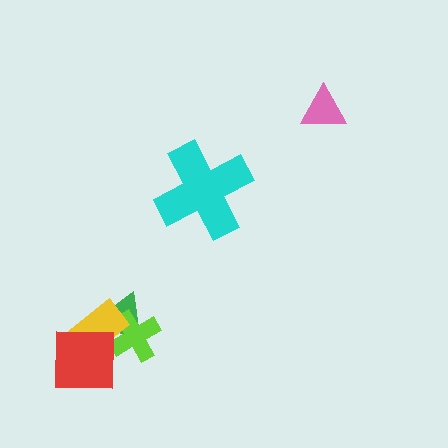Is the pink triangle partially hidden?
No, no other shape covers it.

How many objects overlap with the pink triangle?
0 objects overlap with the pink triangle.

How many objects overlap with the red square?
1 object overlaps with the red square.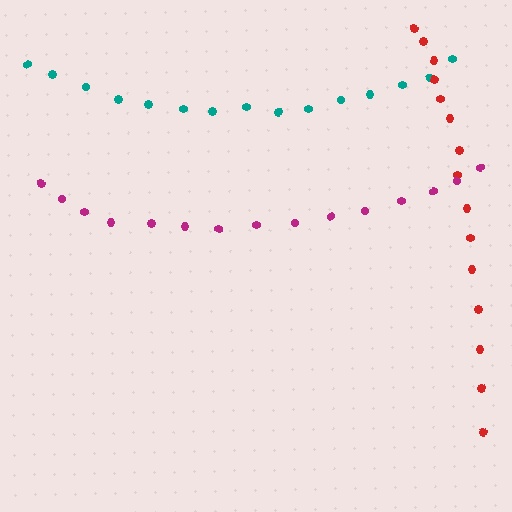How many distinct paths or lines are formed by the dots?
There are 3 distinct paths.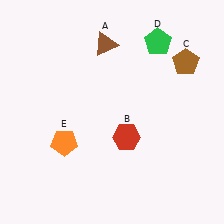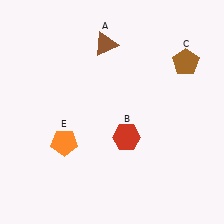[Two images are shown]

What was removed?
The green pentagon (D) was removed in Image 2.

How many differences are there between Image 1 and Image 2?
There is 1 difference between the two images.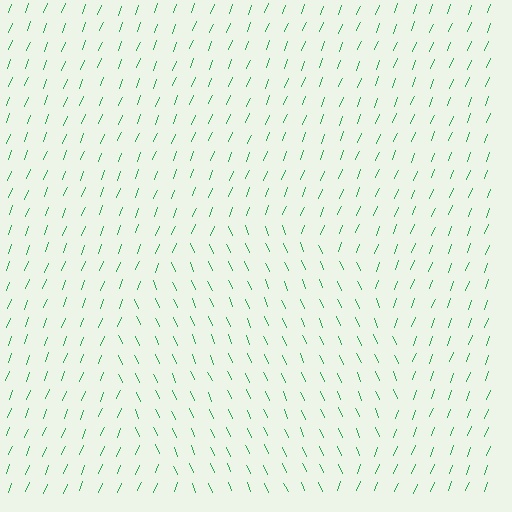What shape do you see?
I see a circle.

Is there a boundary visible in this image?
Yes, there is a texture boundary formed by a change in line orientation.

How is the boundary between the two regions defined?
The boundary is defined purely by a change in line orientation (approximately 45 degrees difference). All lines are the same color and thickness.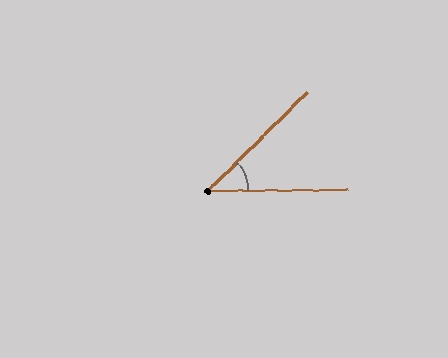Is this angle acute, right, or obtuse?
It is acute.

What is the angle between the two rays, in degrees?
Approximately 44 degrees.